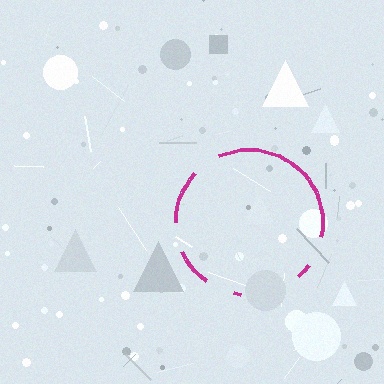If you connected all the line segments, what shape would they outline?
They would outline a circle.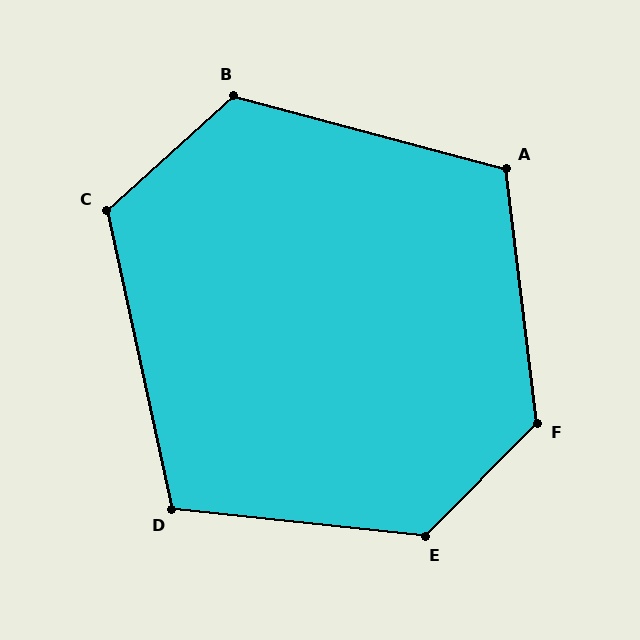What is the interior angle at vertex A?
Approximately 112 degrees (obtuse).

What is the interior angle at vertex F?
Approximately 128 degrees (obtuse).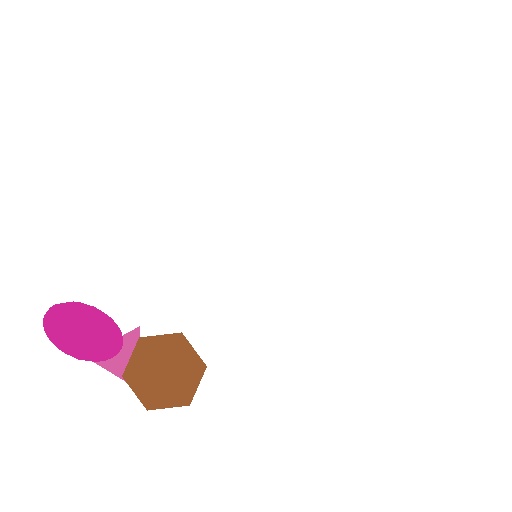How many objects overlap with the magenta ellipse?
1 object overlaps with the magenta ellipse.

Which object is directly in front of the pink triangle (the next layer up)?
The brown hexagon is directly in front of the pink triangle.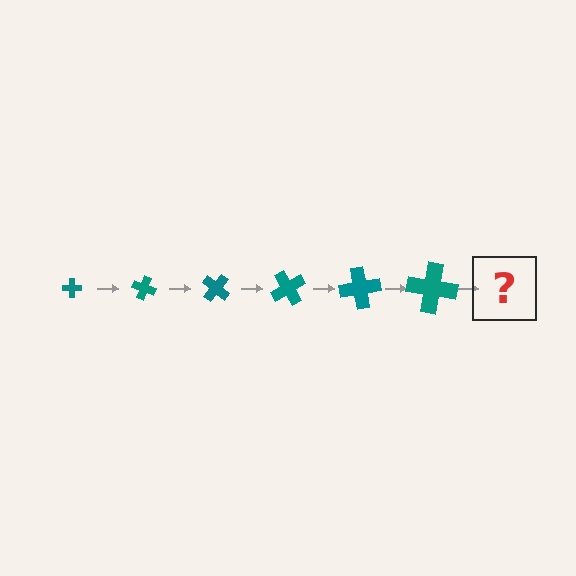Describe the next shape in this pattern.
It should be a cross, larger than the previous one and rotated 120 degrees from the start.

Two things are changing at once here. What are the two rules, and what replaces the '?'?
The two rules are that the cross grows larger each step and it rotates 20 degrees each step. The '?' should be a cross, larger than the previous one and rotated 120 degrees from the start.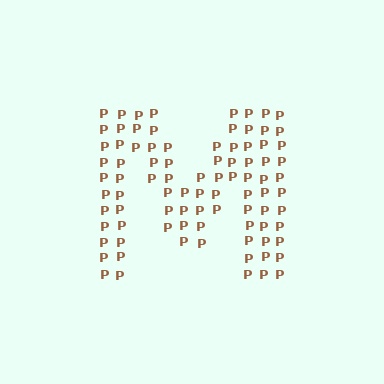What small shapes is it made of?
It is made of small letter P's.